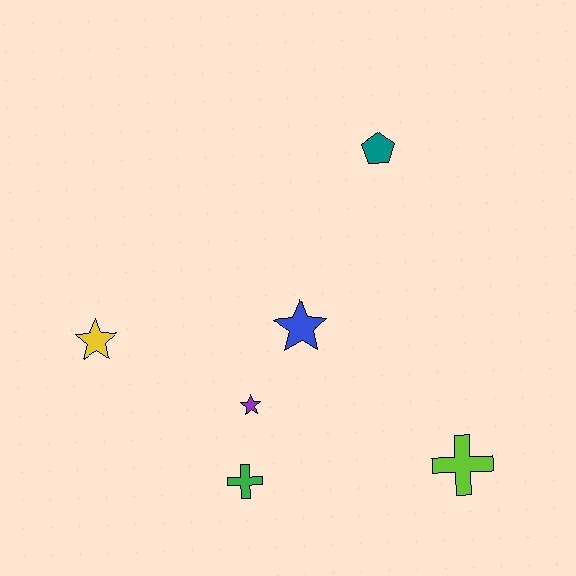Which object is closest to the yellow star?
The purple star is closest to the yellow star.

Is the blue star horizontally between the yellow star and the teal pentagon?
Yes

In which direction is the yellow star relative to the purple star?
The yellow star is to the left of the purple star.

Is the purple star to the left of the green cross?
No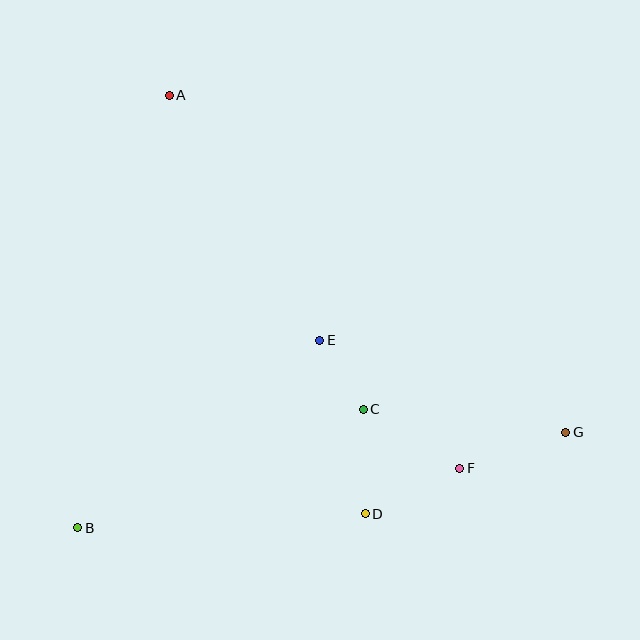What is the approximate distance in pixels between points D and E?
The distance between D and E is approximately 179 pixels.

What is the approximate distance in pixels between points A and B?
The distance between A and B is approximately 442 pixels.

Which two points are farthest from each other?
Points A and G are farthest from each other.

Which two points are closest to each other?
Points C and E are closest to each other.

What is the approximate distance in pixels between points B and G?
The distance between B and G is approximately 498 pixels.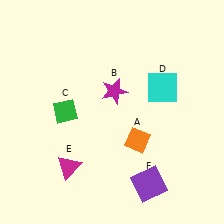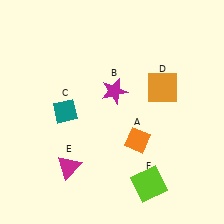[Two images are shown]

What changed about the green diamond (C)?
In Image 1, C is green. In Image 2, it changed to teal.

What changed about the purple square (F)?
In Image 1, F is purple. In Image 2, it changed to lime.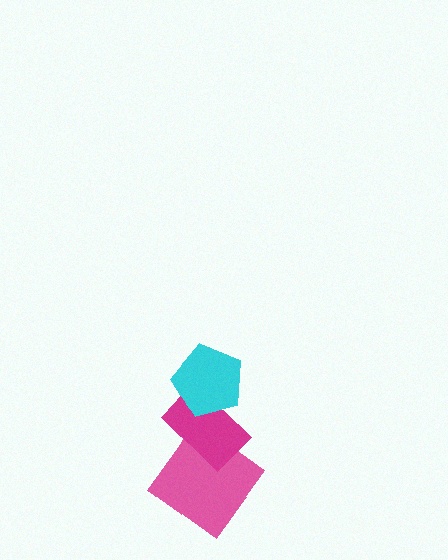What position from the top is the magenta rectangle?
The magenta rectangle is 2nd from the top.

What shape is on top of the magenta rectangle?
The cyan pentagon is on top of the magenta rectangle.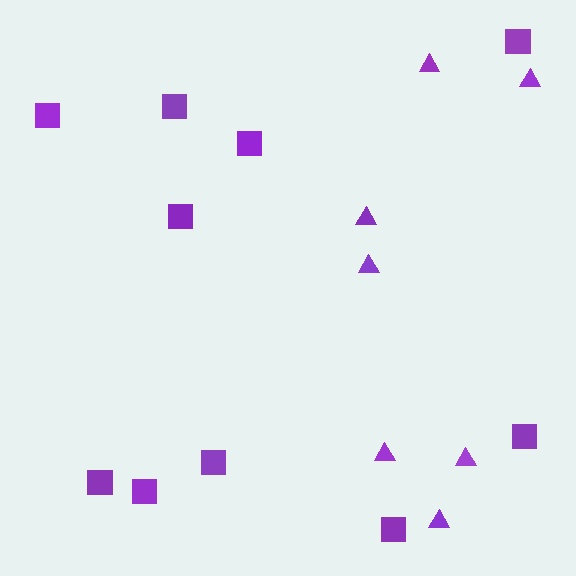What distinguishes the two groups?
There are 2 groups: one group of squares (10) and one group of triangles (7).